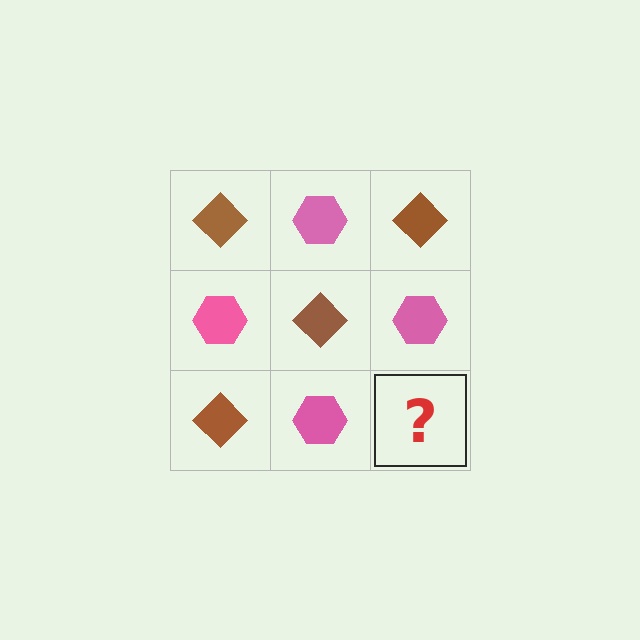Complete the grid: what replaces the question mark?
The question mark should be replaced with a brown diamond.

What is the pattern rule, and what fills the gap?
The rule is that it alternates brown diamond and pink hexagon in a checkerboard pattern. The gap should be filled with a brown diamond.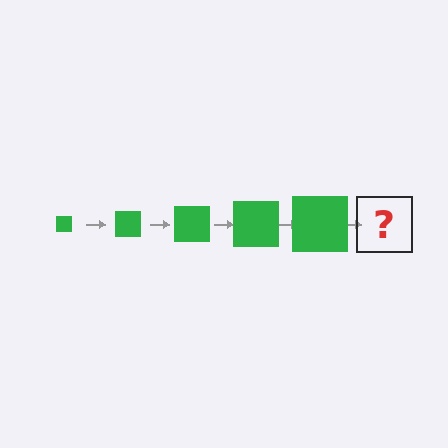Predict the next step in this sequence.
The next step is a green square, larger than the previous one.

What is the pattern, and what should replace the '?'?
The pattern is that the square gets progressively larger each step. The '?' should be a green square, larger than the previous one.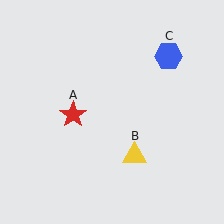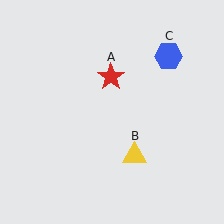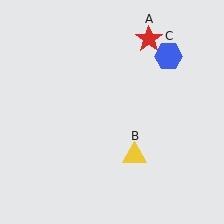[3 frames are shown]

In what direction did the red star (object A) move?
The red star (object A) moved up and to the right.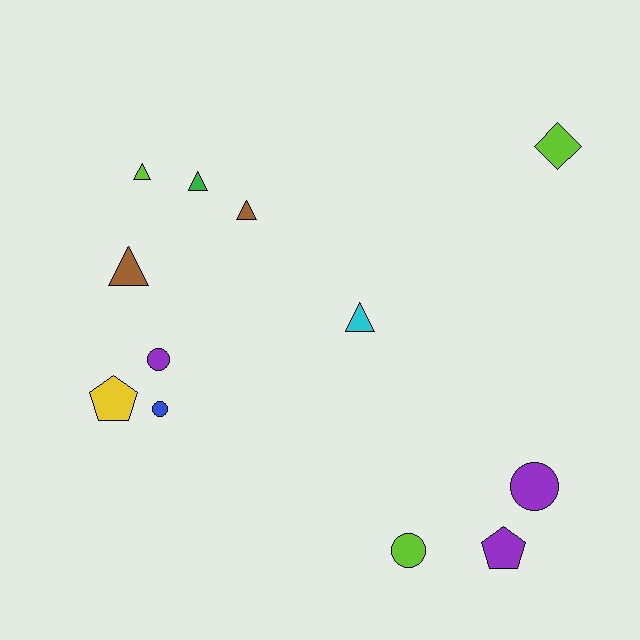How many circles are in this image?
There are 4 circles.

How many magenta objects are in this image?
There are no magenta objects.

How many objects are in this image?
There are 12 objects.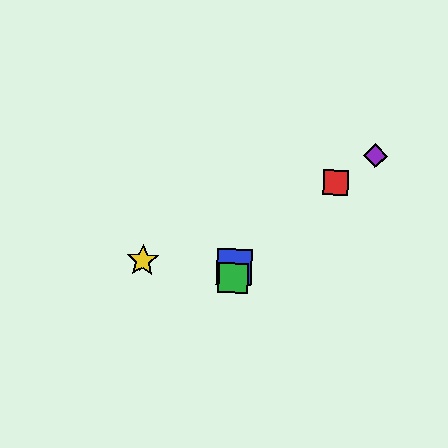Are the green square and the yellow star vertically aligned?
No, the green square is at x≈234 and the yellow star is at x≈143.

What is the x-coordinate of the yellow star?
The yellow star is at x≈143.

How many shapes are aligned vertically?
2 shapes (the blue square, the green square) are aligned vertically.